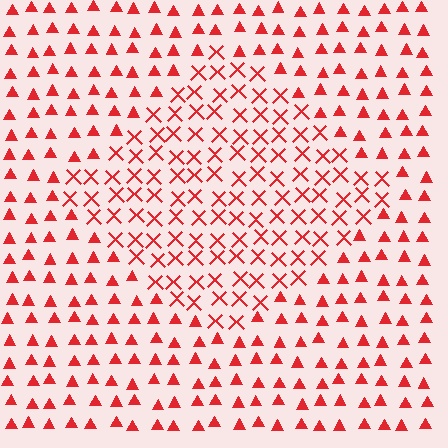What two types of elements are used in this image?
The image uses X marks inside the diamond region and triangles outside it.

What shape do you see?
I see a diamond.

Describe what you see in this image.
The image is filled with small red elements arranged in a uniform grid. A diamond-shaped region contains X marks, while the surrounding area contains triangles. The boundary is defined purely by the change in element shape.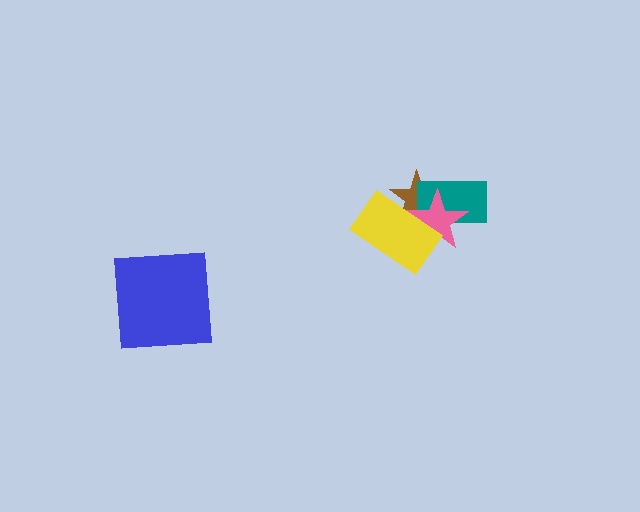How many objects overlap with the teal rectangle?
3 objects overlap with the teal rectangle.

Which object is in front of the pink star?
The yellow rectangle is in front of the pink star.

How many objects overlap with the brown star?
3 objects overlap with the brown star.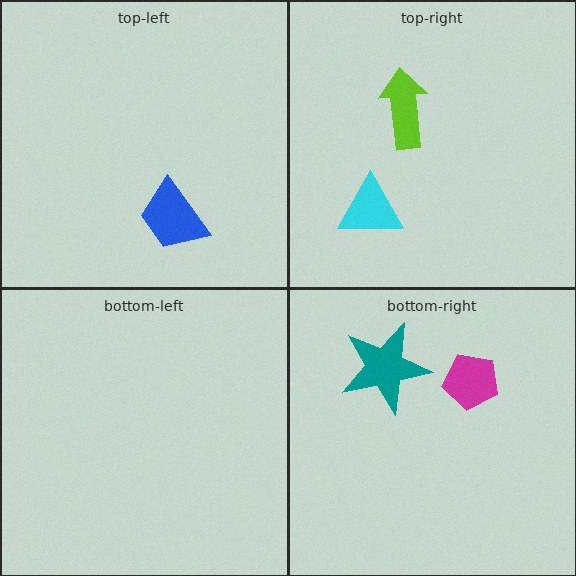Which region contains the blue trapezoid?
The top-left region.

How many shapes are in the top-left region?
1.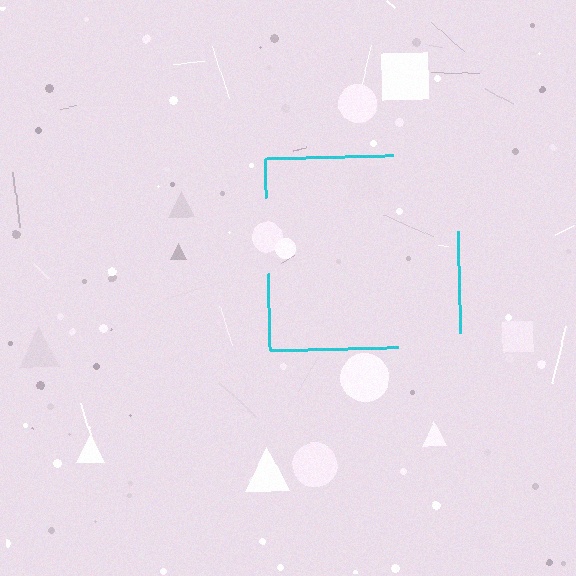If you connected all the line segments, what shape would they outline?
They would outline a square.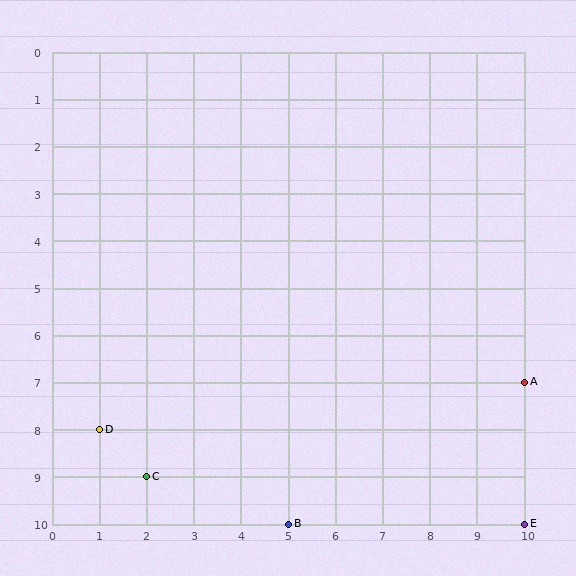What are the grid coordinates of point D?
Point D is at grid coordinates (1, 8).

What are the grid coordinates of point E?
Point E is at grid coordinates (10, 10).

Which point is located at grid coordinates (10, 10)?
Point E is at (10, 10).